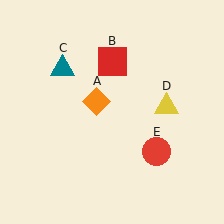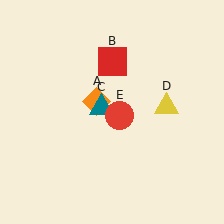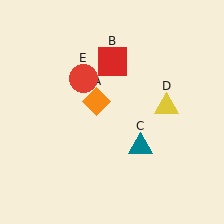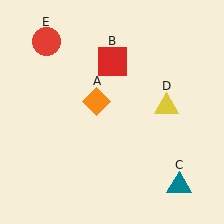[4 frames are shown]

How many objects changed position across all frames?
2 objects changed position: teal triangle (object C), red circle (object E).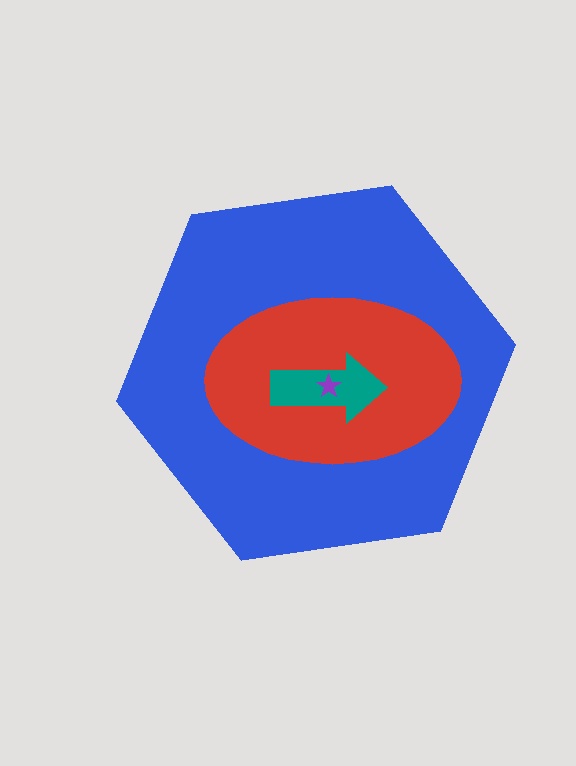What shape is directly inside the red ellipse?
The teal arrow.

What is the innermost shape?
The purple star.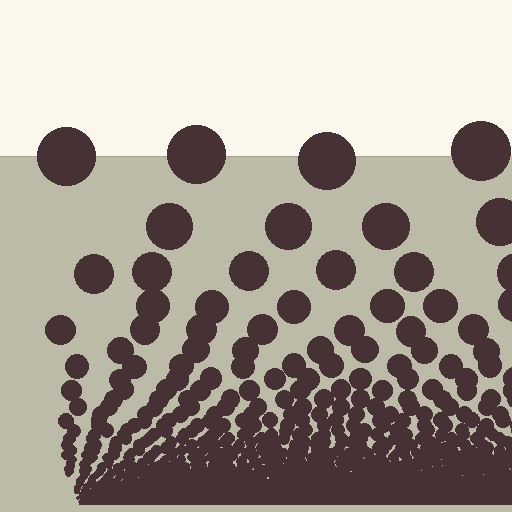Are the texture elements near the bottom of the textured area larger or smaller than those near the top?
Smaller. The gradient is inverted — elements near the bottom are smaller and denser.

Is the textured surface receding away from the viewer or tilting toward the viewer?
The surface appears to tilt toward the viewer. Texture elements get larger and sparser toward the top.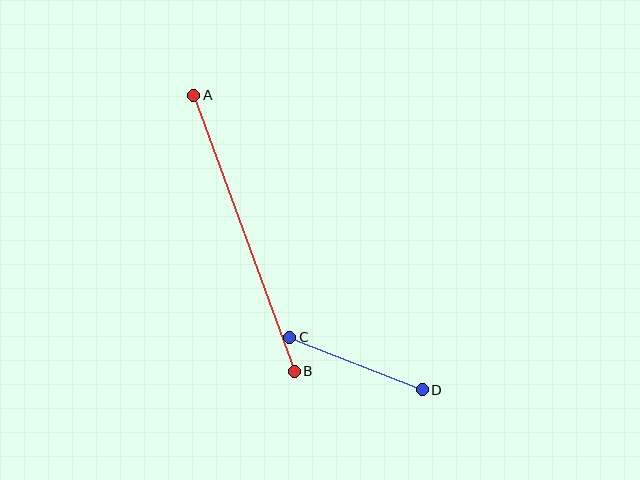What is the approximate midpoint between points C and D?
The midpoint is at approximately (356, 363) pixels.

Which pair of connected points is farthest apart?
Points A and B are farthest apart.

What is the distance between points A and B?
The distance is approximately 294 pixels.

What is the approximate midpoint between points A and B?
The midpoint is at approximately (244, 233) pixels.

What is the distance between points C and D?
The distance is approximately 143 pixels.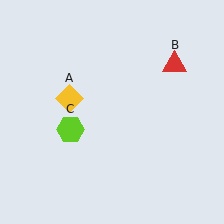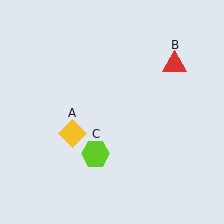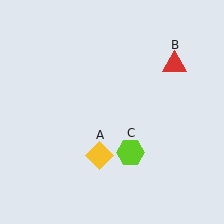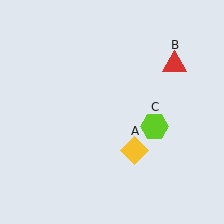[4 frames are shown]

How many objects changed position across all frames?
2 objects changed position: yellow diamond (object A), lime hexagon (object C).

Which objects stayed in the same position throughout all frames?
Red triangle (object B) remained stationary.